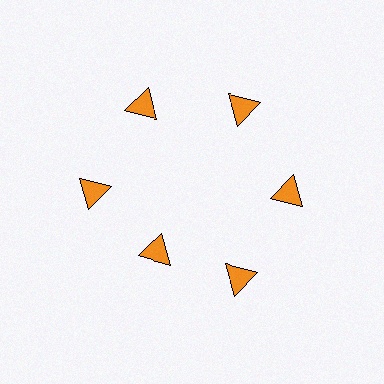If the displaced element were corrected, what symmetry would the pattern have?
It would have 6-fold rotational symmetry — the pattern would map onto itself every 60 degrees.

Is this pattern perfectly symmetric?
No. The 6 orange triangles are arranged in a ring, but one element near the 7 o'clock position is pulled inward toward the center, breaking the 6-fold rotational symmetry.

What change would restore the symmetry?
The symmetry would be restored by moving it outward, back onto the ring so that all 6 triangles sit at equal angles and equal distance from the center.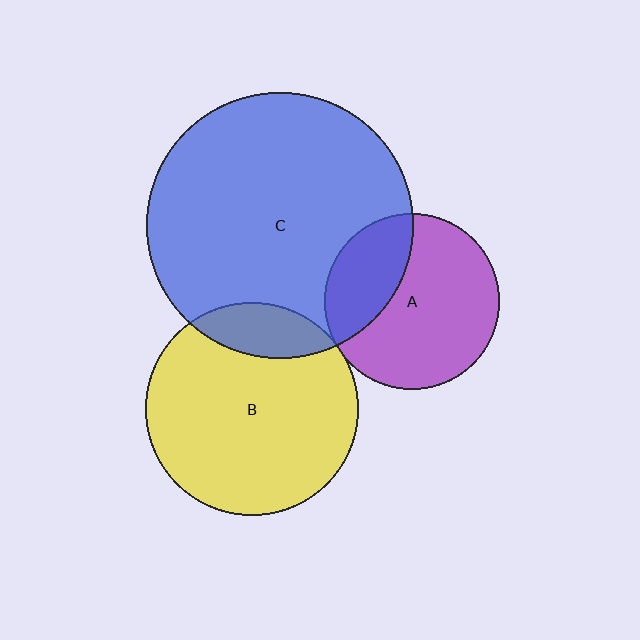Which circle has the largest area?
Circle C (blue).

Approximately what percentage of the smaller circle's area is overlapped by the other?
Approximately 15%.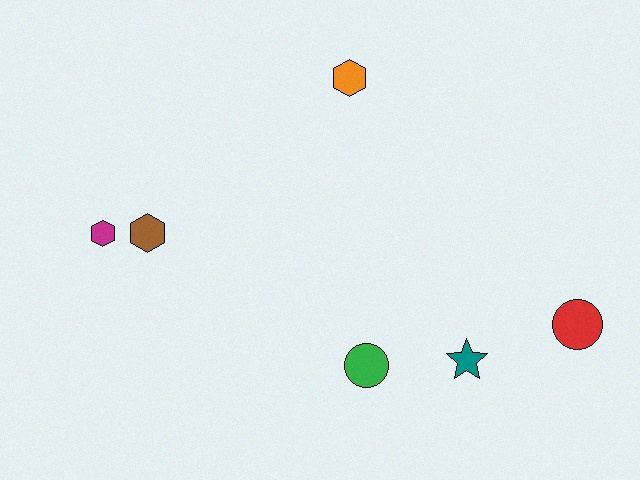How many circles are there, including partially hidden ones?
There are 2 circles.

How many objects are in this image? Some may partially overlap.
There are 6 objects.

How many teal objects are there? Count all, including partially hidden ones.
There is 1 teal object.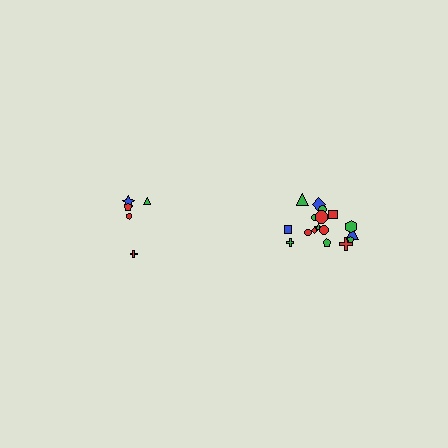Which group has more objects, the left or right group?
The right group.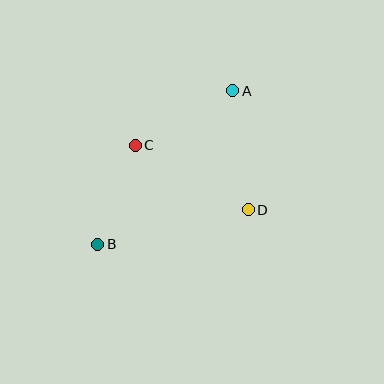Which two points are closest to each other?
Points B and C are closest to each other.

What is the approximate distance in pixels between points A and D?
The distance between A and D is approximately 120 pixels.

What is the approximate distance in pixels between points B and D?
The distance between B and D is approximately 155 pixels.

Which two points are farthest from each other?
Points A and B are farthest from each other.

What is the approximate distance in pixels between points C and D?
The distance between C and D is approximately 130 pixels.